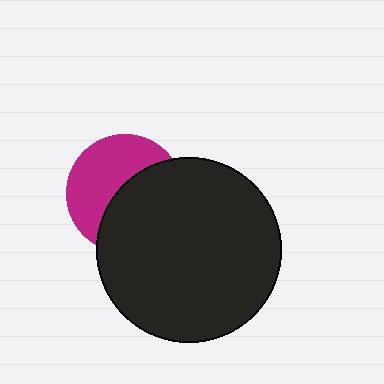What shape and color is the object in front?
The object in front is a black circle.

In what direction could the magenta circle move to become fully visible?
The magenta circle could move toward the upper-left. That would shift it out from behind the black circle entirely.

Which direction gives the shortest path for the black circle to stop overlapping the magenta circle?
Moving toward the lower-right gives the shortest separation.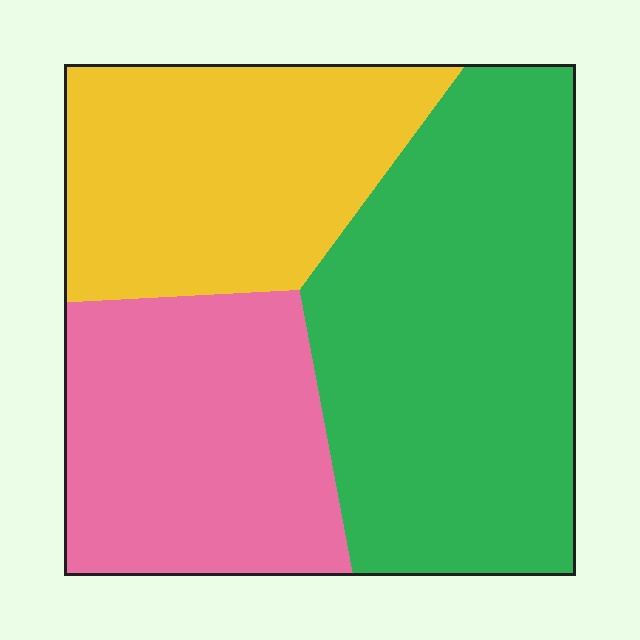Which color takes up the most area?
Green, at roughly 45%.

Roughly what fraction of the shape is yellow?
Yellow takes up about one quarter (1/4) of the shape.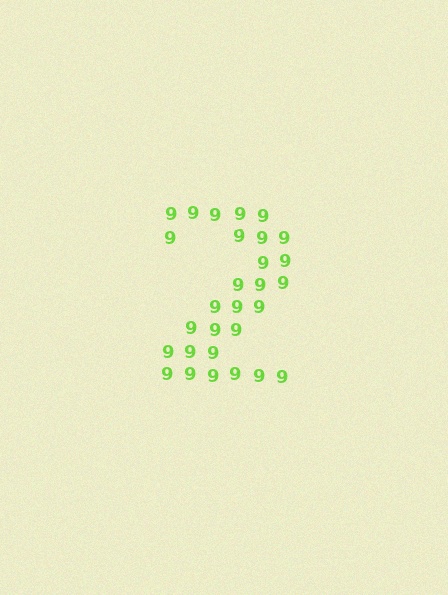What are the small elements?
The small elements are digit 9's.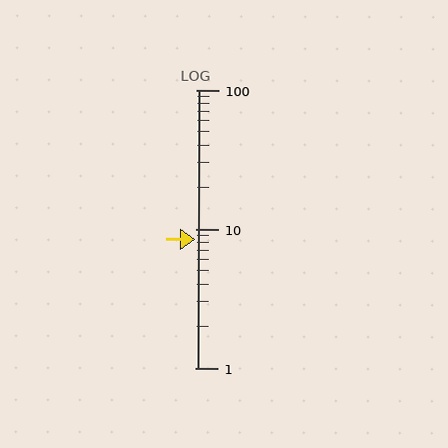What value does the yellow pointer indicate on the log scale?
The pointer indicates approximately 8.4.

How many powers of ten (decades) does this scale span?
The scale spans 2 decades, from 1 to 100.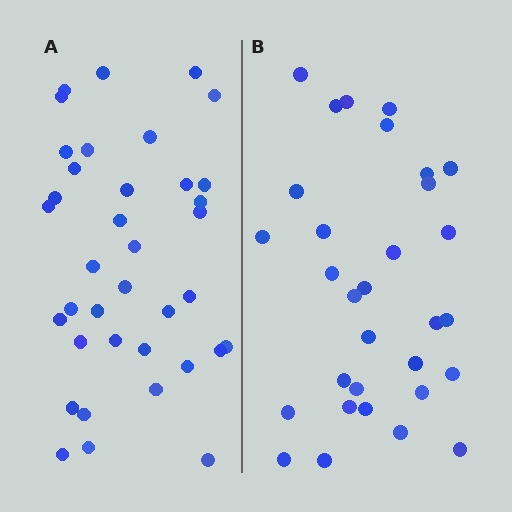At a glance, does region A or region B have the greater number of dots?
Region A (the left region) has more dots.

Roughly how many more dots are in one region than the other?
Region A has about 6 more dots than region B.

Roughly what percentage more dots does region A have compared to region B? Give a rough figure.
About 20% more.